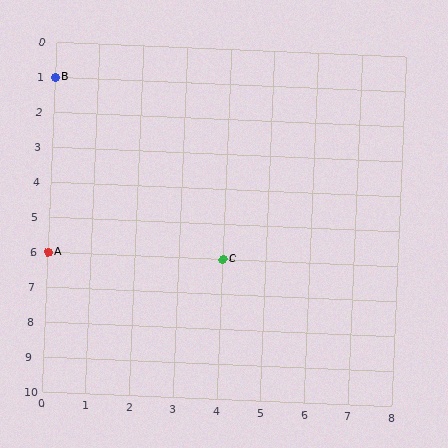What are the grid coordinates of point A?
Point A is at grid coordinates (0, 6).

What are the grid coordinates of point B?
Point B is at grid coordinates (0, 1).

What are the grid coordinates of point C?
Point C is at grid coordinates (4, 6).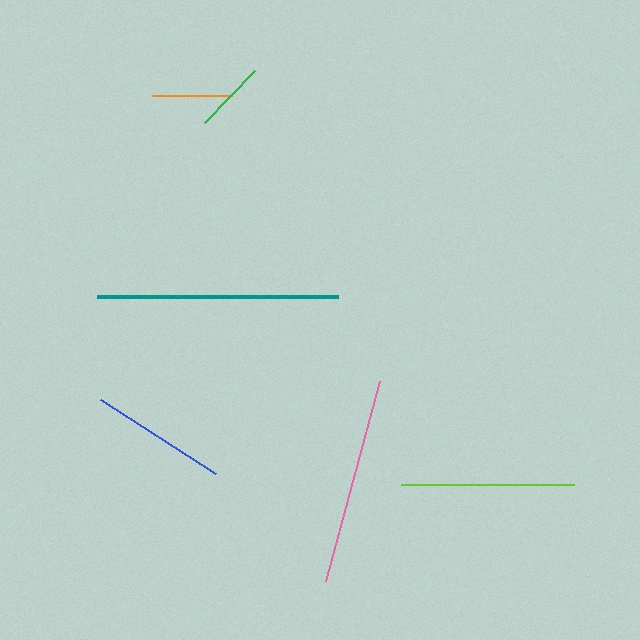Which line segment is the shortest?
The green line is the shortest at approximately 73 pixels.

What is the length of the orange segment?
The orange segment is approximately 80 pixels long.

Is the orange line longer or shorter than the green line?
The orange line is longer than the green line.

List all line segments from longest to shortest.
From longest to shortest: teal, pink, lime, blue, orange, green.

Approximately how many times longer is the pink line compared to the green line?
The pink line is approximately 2.9 times the length of the green line.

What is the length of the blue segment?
The blue segment is approximately 137 pixels long.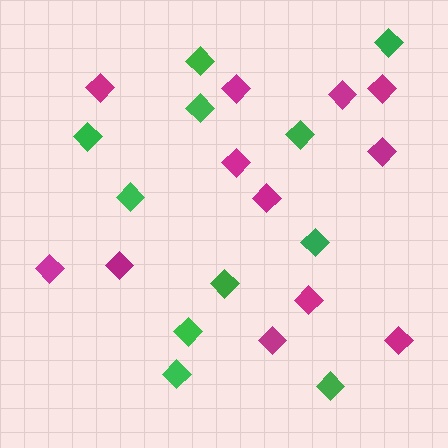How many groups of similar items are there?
There are 2 groups: one group of magenta diamonds (12) and one group of green diamonds (11).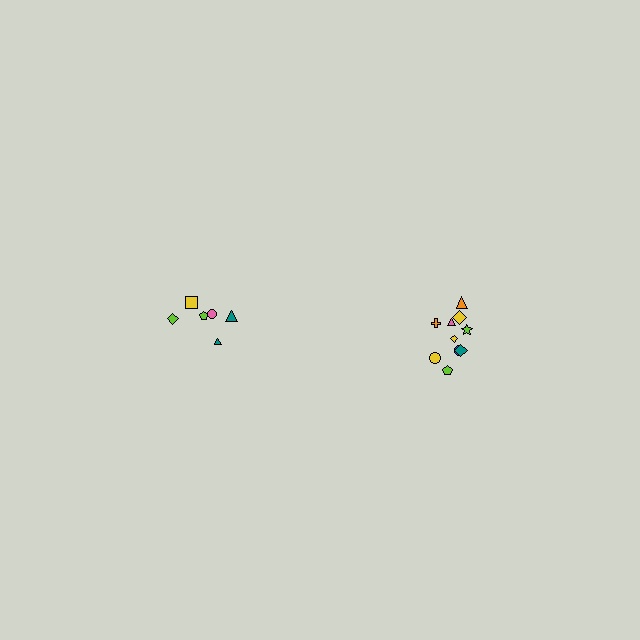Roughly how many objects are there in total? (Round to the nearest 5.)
Roughly 15 objects in total.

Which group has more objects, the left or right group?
The right group.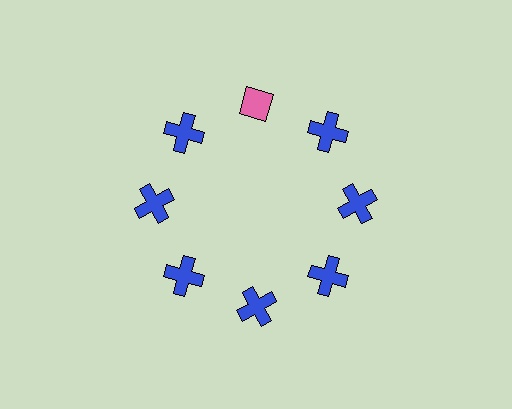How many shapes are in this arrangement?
There are 8 shapes arranged in a ring pattern.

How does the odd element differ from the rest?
It differs in both color (pink instead of blue) and shape (diamond instead of cross).